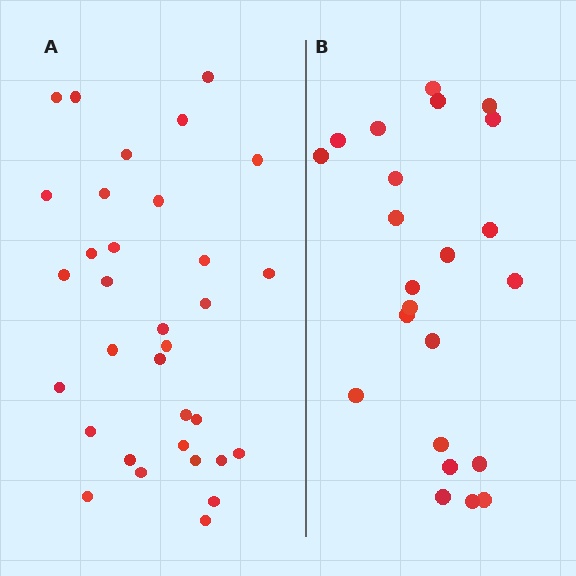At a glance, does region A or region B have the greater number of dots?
Region A (the left region) has more dots.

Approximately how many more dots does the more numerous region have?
Region A has roughly 10 or so more dots than region B.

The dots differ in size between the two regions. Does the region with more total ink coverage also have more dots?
No. Region B has more total ink coverage because its dots are larger, but region A actually contains more individual dots. Total area can be misleading — the number of items is what matters here.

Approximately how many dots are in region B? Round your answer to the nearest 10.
About 20 dots. (The exact count is 23, which rounds to 20.)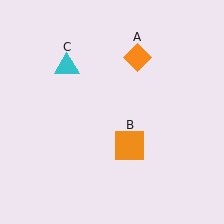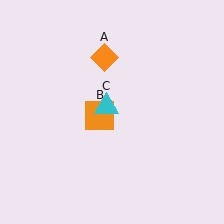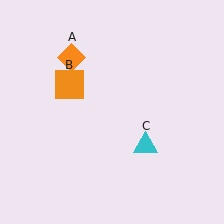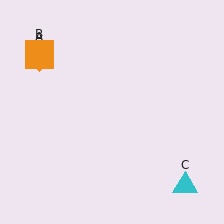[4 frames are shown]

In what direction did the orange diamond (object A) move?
The orange diamond (object A) moved left.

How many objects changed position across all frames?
3 objects changed position: orange diamond (object A), orange square (object B), cyan triangle (object C).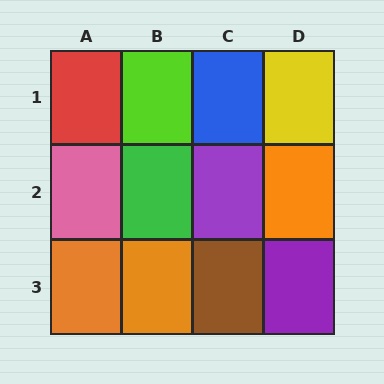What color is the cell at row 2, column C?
Purple.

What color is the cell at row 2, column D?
Orange.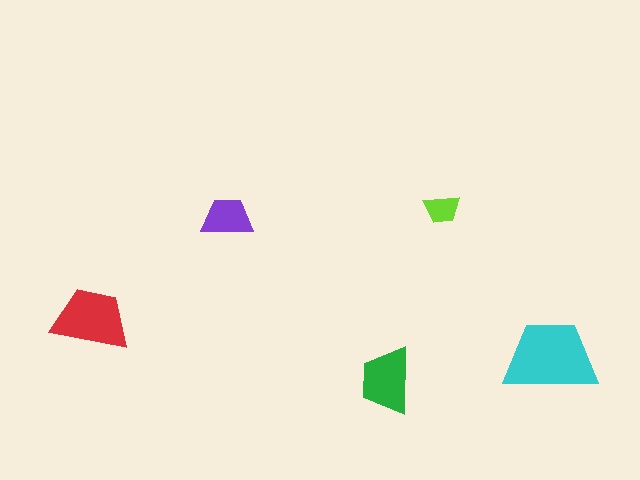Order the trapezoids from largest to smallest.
the cyan one, the red one, the green one, the purple one, the lime one.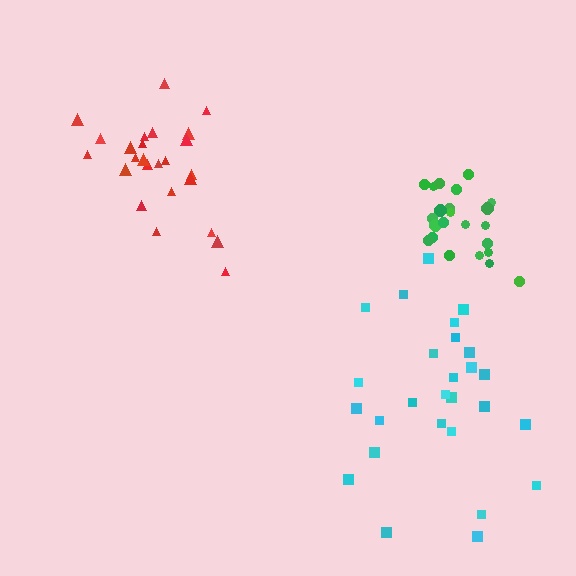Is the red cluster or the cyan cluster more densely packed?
Red.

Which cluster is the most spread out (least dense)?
Cyan.